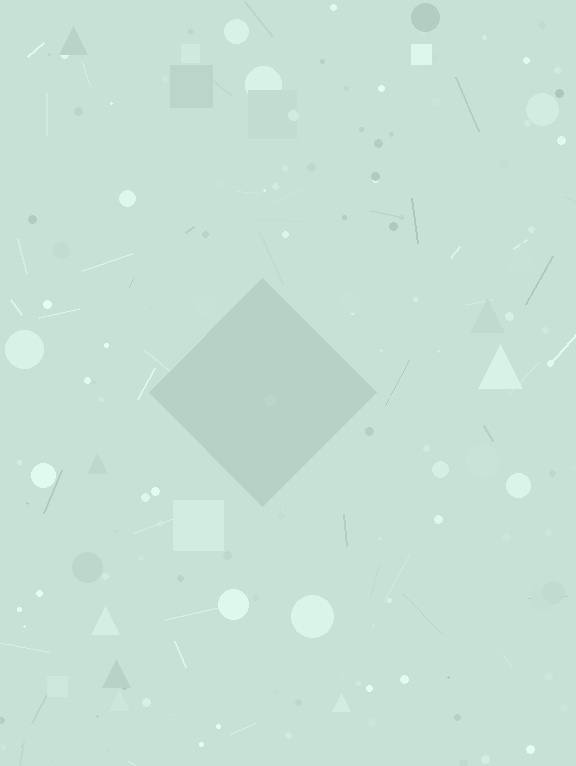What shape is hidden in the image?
A diamond is hidden in the image.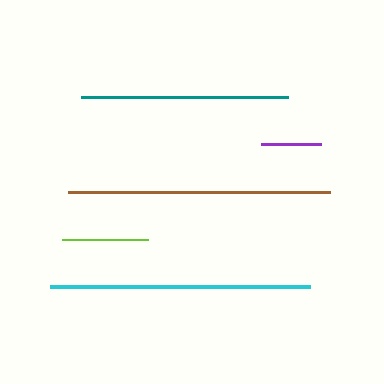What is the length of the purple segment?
The purple segment is approximately 61 pixels long.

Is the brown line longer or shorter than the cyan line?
The brown line is longer than the cyan line.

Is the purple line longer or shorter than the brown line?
The brown line is longer than the purple line.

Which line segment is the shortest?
The purple line is the shortest at approximately 61 pixels.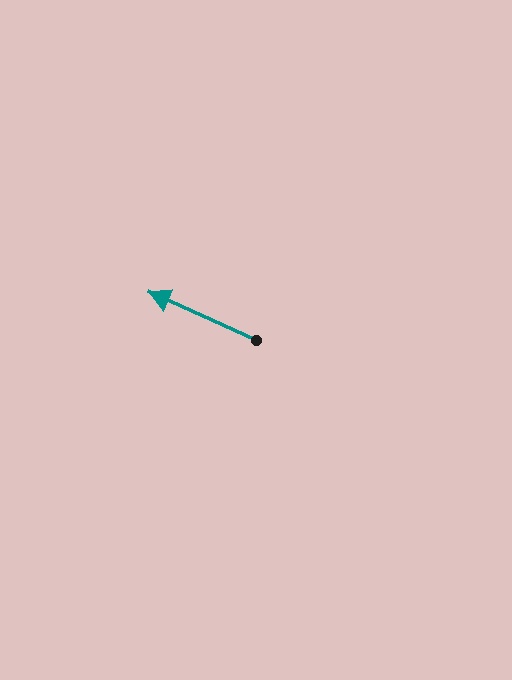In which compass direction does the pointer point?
Northwest.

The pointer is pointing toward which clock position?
Roughly 10 o'clock.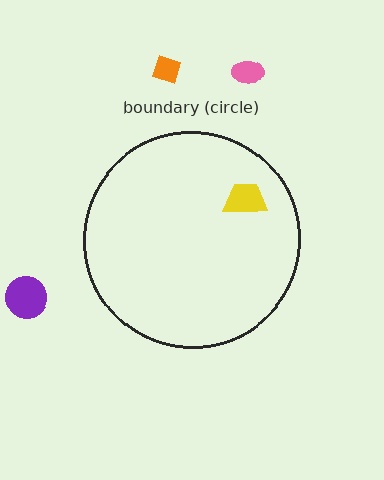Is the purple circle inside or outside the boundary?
Outside.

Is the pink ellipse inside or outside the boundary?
Outside.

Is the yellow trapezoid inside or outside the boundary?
Inside.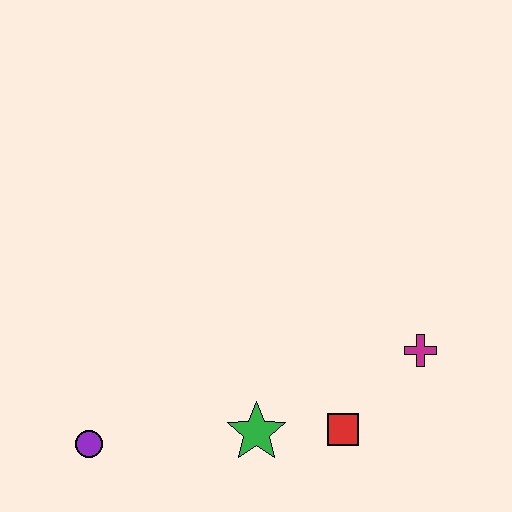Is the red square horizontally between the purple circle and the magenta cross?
Yes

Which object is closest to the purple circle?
The green star is closest to the purple circle.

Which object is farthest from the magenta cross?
The purple circle is farthest from the magenta cross.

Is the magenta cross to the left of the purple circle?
No